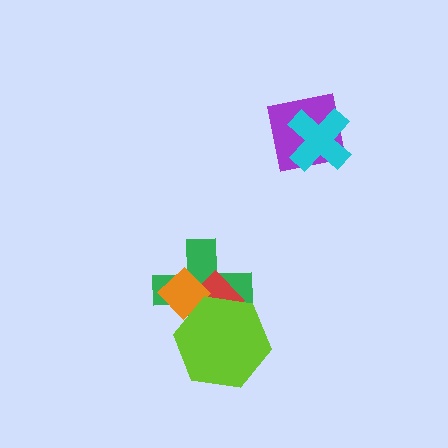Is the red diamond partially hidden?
Yes, it is partially covered by another shape.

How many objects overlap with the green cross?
3 objects overlap with the green cross.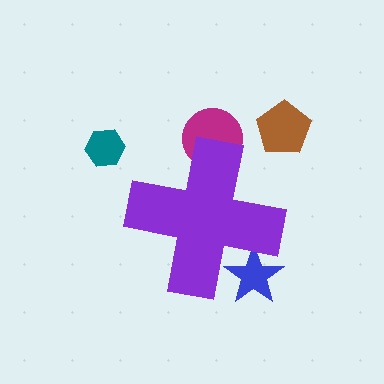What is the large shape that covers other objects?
A purple cross.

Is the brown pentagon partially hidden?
No, the brown pentagon is fully visible.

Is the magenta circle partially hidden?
Yes, the magenta circle is partially hidden behind the purple cross.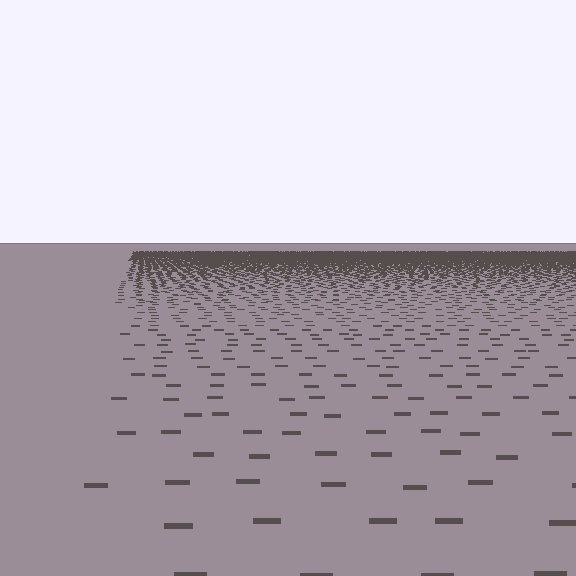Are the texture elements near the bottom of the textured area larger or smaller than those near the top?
Larger. Near the bottom, elements are closer to the viewer and appear at a bigger on-screen size.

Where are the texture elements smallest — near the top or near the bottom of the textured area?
Near the top.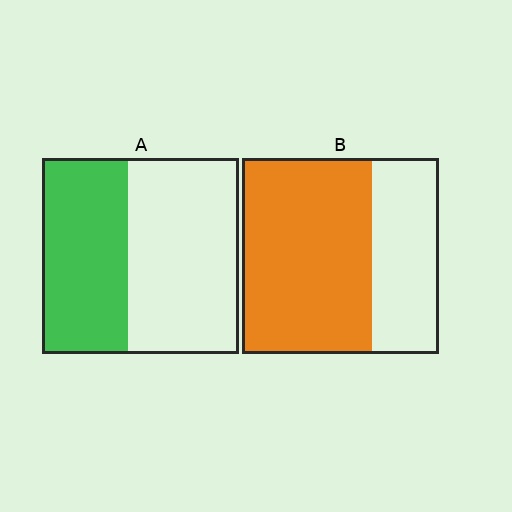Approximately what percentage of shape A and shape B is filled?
A is approximately 45% and B is approximately 65%.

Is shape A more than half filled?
No.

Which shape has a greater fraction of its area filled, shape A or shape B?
Shape B.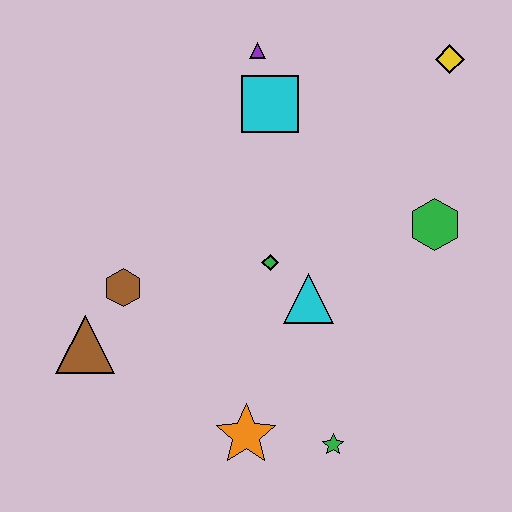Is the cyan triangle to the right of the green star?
No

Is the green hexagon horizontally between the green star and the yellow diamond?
Yes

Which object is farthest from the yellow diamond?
The brown triangle is farthest from the yellow diamond.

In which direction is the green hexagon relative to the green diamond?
The green hexagon is to the right of the green diamond.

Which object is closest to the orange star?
The green star is closest to the orange star.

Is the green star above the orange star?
No